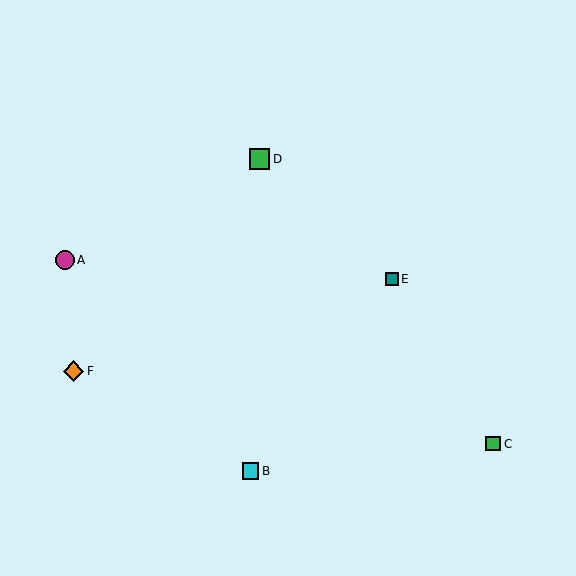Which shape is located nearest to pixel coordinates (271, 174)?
The green square (labeled D) at (259, 159) is nearest to that location.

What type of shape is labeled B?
Shape B is a cyan square.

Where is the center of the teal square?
The center of the teal square is at (392, 279).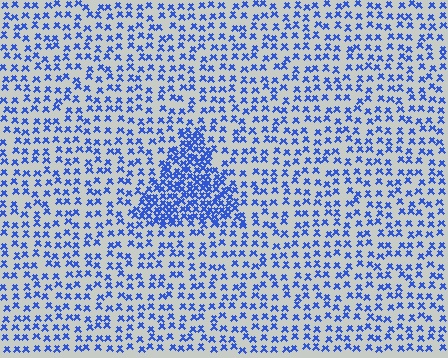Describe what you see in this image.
The image contains small blue elements arranged at two different densities. A triangle-shaped region is visible where the elements are more densely packed than the surrounding area.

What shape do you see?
I see a triangle.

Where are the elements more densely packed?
The elements are more densely packed inside the triangle boundary.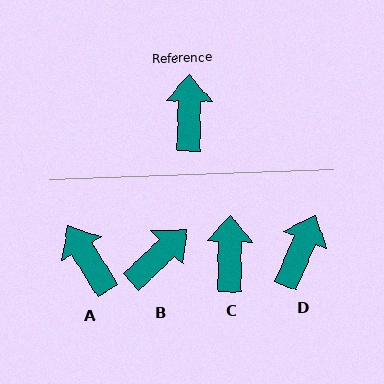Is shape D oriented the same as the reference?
No, it is off by about 22 degrees.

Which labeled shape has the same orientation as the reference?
C.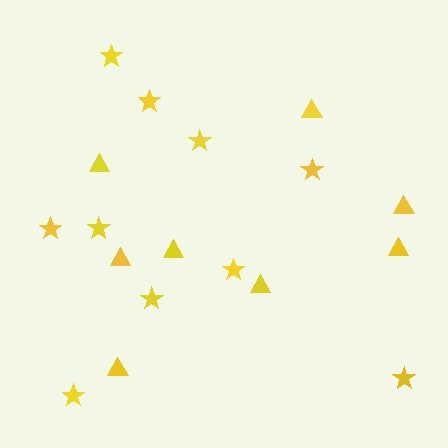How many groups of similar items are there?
There are 2 groups: one group of triangles (8) and one group of stars (10).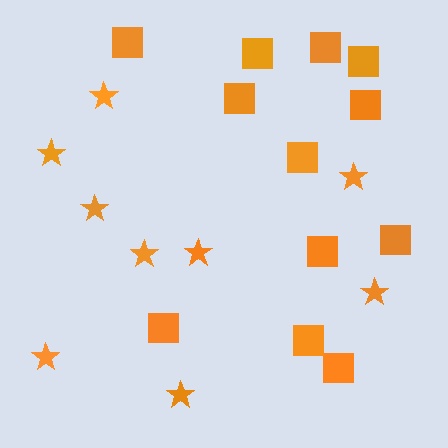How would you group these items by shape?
There are 2 groups: one group of stars (9) and one group of squares (12).